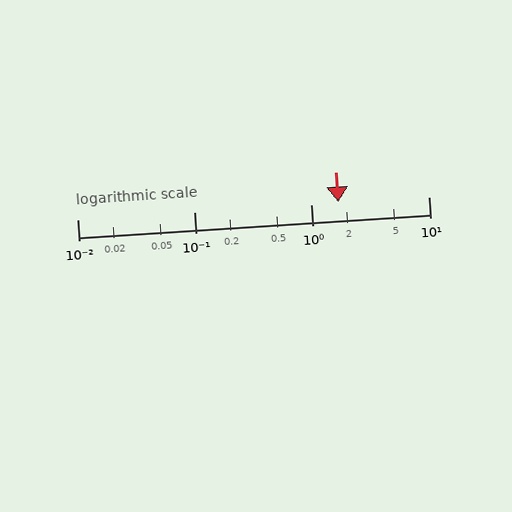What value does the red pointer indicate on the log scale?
The pointer indicates approximately 1.7.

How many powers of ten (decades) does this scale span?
The scale spans 3 decades, from 0.01 to 10.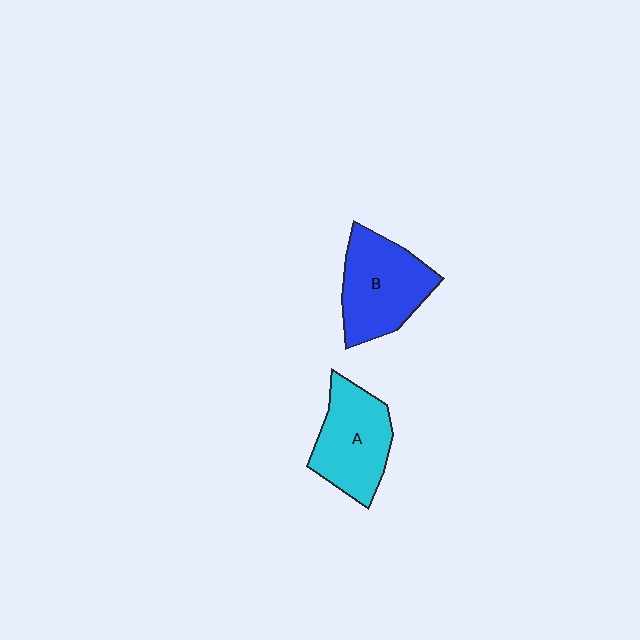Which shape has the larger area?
Shape B (blue).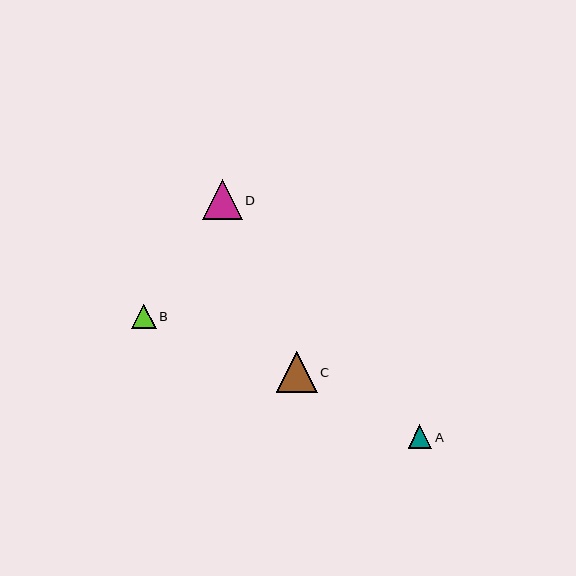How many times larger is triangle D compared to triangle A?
Triangle D is approximately 1.7 times the size of triangle A.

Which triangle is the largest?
Triangle C is the largest with a size of approximately 41 pixels.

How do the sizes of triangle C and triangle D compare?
Triangle C and triangle D are approximately the same size.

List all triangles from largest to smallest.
From largest to smallest: C, D, B, A.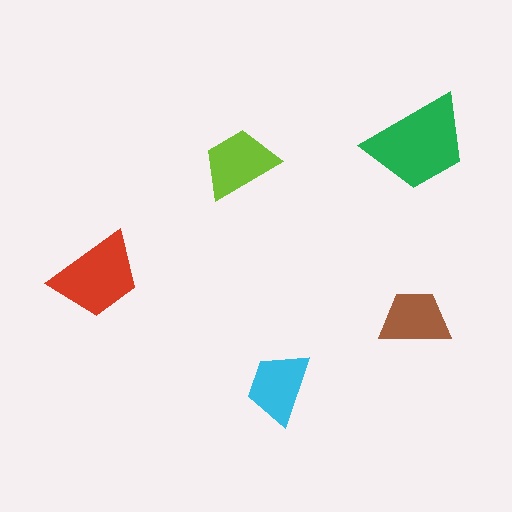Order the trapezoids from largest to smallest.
the green one, the red one, the lime one, the cyan one, the brown one.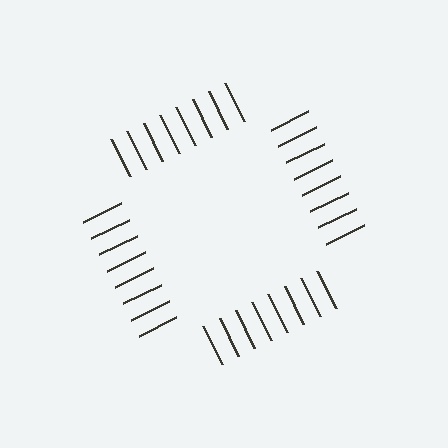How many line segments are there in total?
32 — 8 along each of the 4 edges.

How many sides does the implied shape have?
4 sides — the line-ends trace a square.